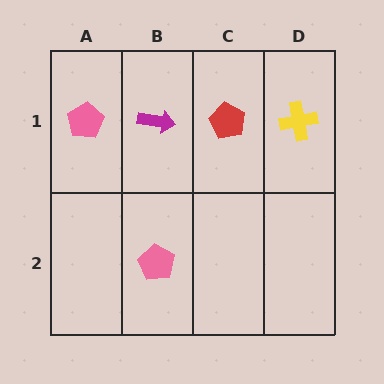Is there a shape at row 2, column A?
No, that cell is empty.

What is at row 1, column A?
A pink pentagon.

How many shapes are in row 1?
4 shapes.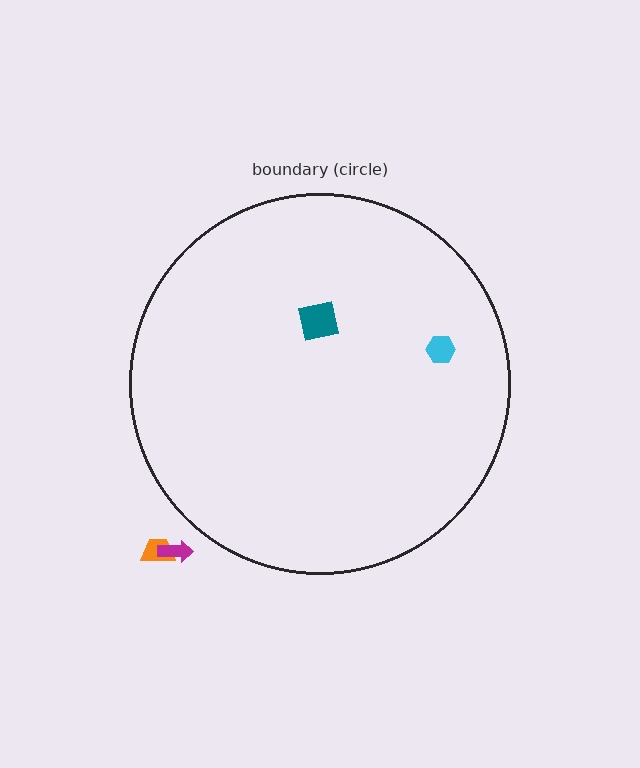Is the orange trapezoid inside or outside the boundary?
Outside.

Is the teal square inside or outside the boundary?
Inside.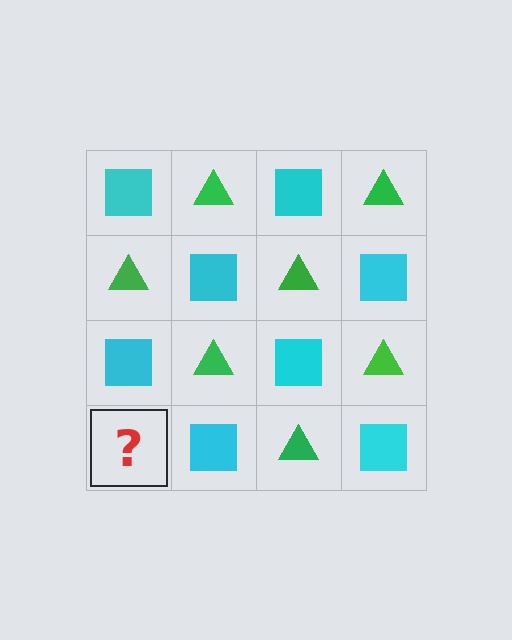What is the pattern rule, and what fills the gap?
The rule is that it alternates cyan square and green triangle in a checkerboard pattern. The gap should be filled with a green triangle.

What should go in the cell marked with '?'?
The missing cell should contain a green triangle.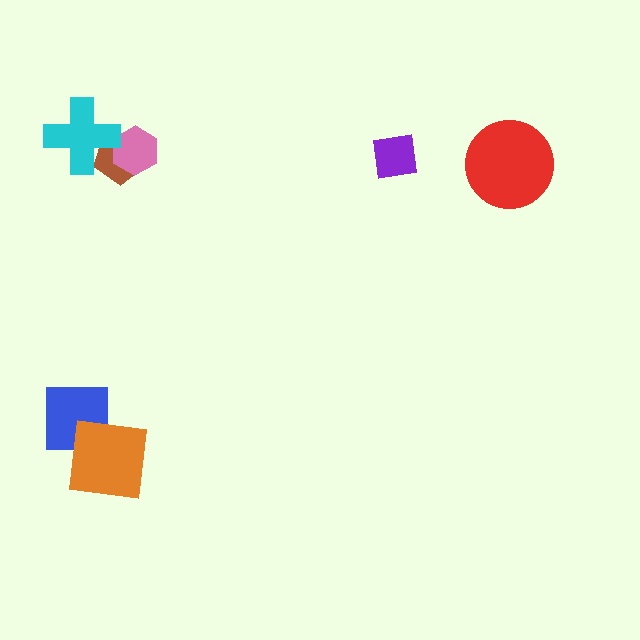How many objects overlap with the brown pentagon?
2 objects overlap with the brown pentagon.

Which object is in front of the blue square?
The orange square is in front of the blue square.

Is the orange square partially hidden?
No, no other shape covers it.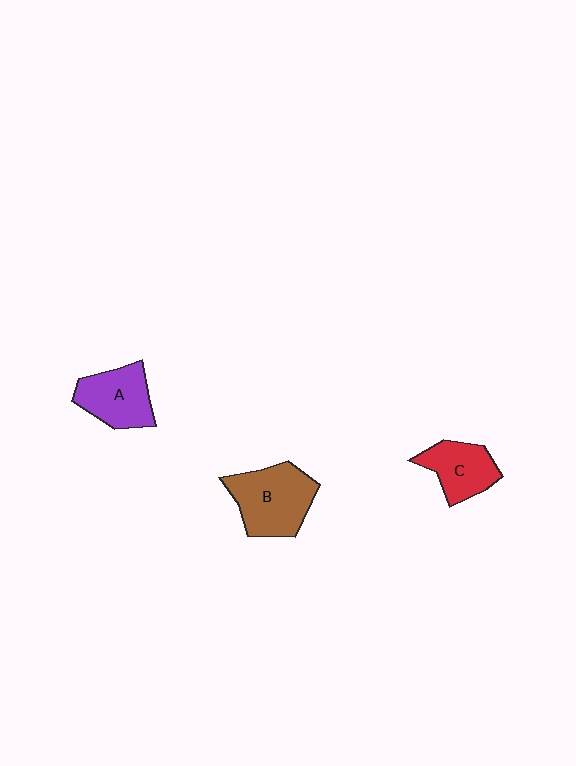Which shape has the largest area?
Shape B (brown).